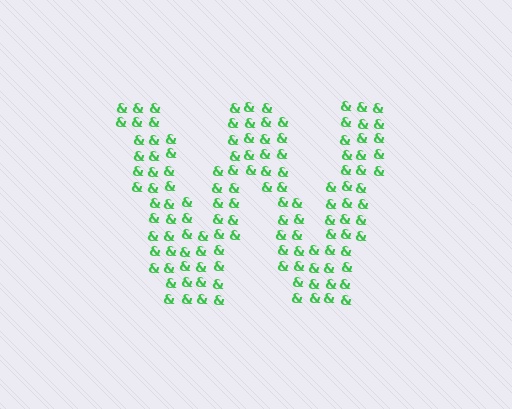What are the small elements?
The small elements are ampersands.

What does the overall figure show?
The overall figure shows the letter W.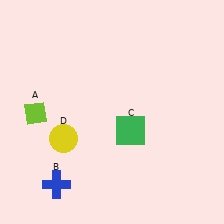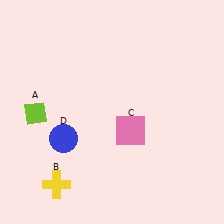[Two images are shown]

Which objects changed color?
B changed from blue to yellow. C changed from green to pink. D changed from yellow to blue.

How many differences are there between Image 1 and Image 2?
There are 3 differences between the two images.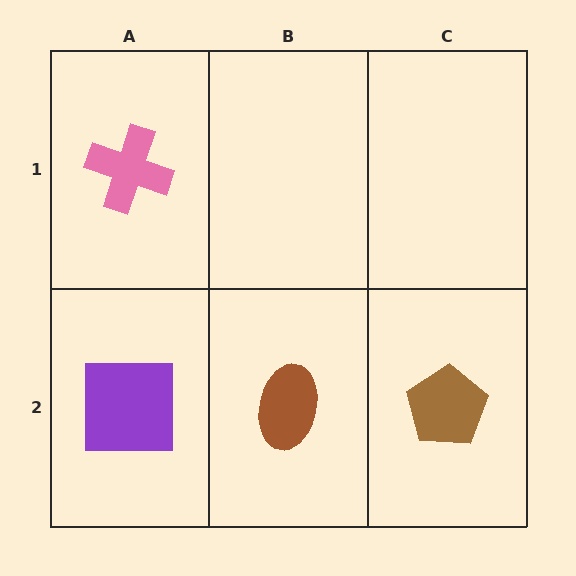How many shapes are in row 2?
3 shapes.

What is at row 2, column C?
A brown pentagon.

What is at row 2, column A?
A purple square.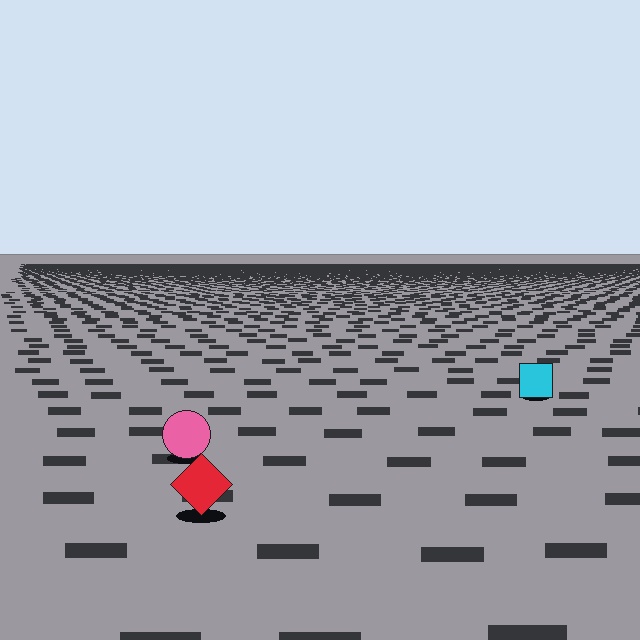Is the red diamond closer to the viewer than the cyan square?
Yes. The red diamond is closer — you can tell from the texture gradient: the ground texture is coarser near it.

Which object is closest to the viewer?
The red diamond is closest. The texture marks near it are larger and more spread out.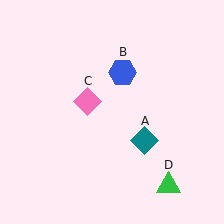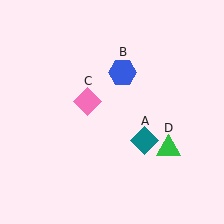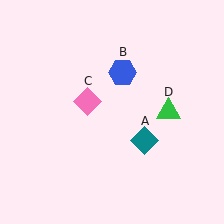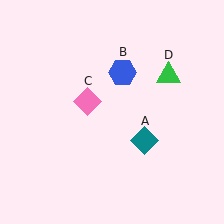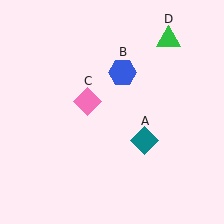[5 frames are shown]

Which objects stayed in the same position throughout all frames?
Teal diamond (object A) and blue hexagon (object B) and pink diamond (object C) remained stationary.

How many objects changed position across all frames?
1 object changed position: green triangle (object D).